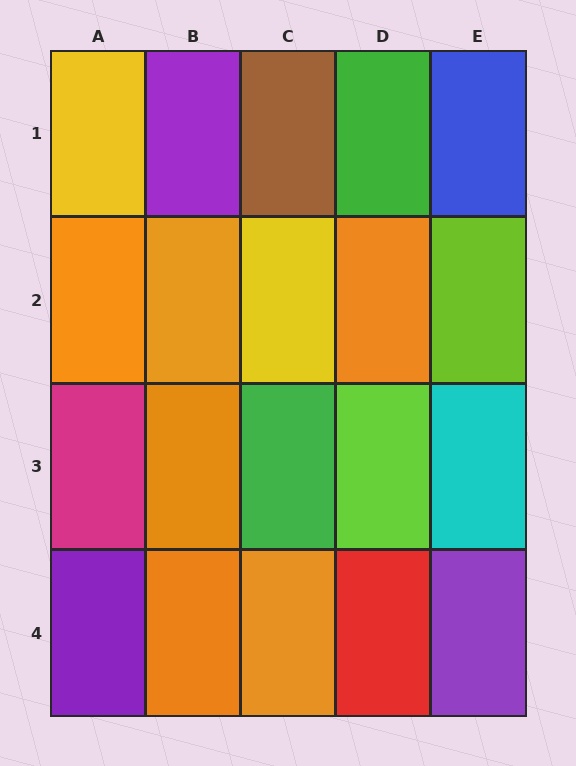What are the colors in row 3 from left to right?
Magenta, orange, green, lime, cyan.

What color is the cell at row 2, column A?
Orange.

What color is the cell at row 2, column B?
Orange.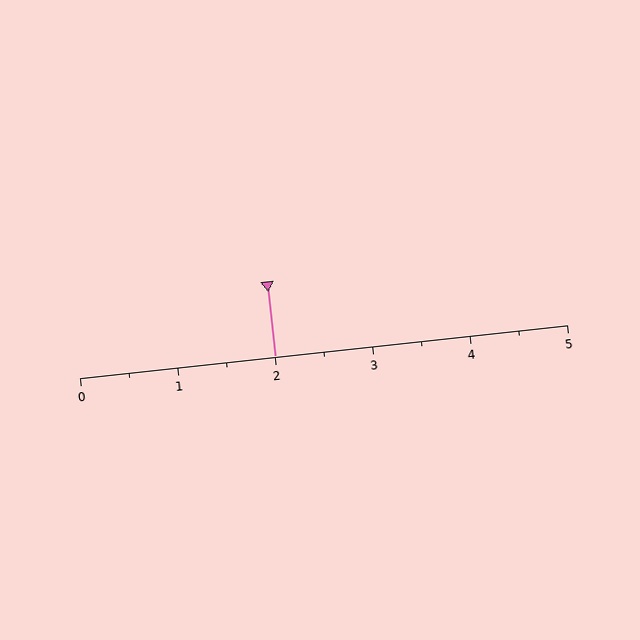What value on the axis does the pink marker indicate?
The marker indicates approximately 2.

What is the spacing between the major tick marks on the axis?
The major ticks are spaced 1 apart.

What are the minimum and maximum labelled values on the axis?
The axis runs from 0 to 5.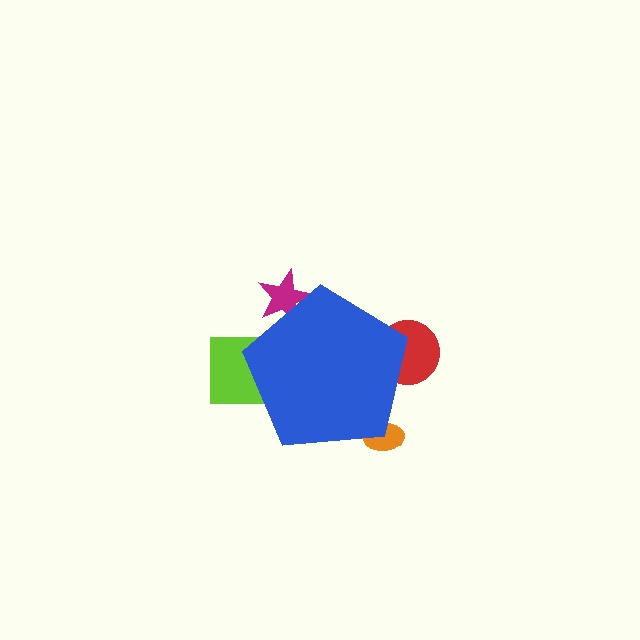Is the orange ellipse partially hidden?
Yes, the orange ellipse is partially hidden behind the blue pentagon.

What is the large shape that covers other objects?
A blue pentagon.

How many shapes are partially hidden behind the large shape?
4 shapes are partially hidden.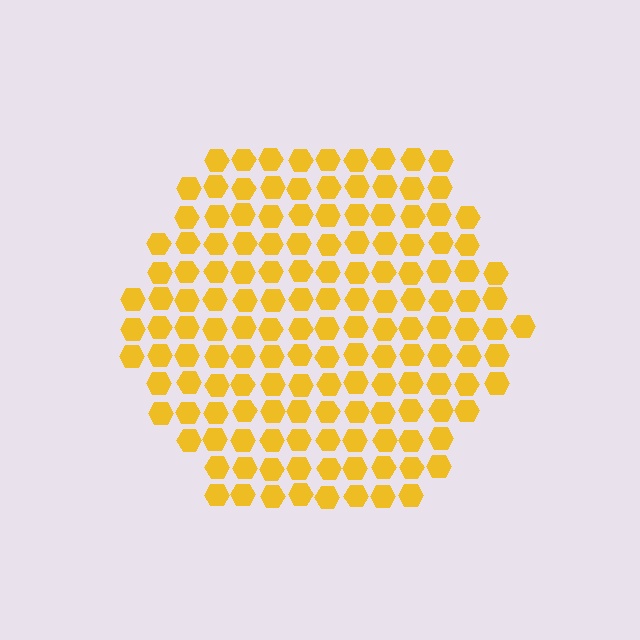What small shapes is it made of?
It is made of small hexagons.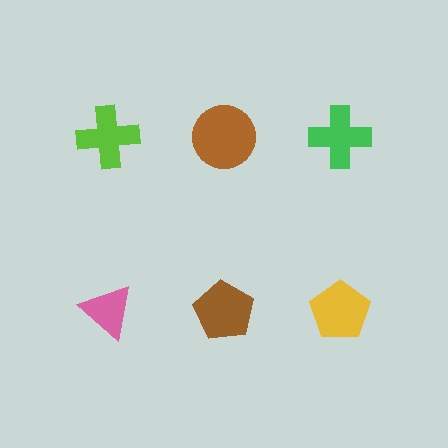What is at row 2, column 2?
A brown pentagon.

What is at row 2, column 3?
A yellow pentagon.